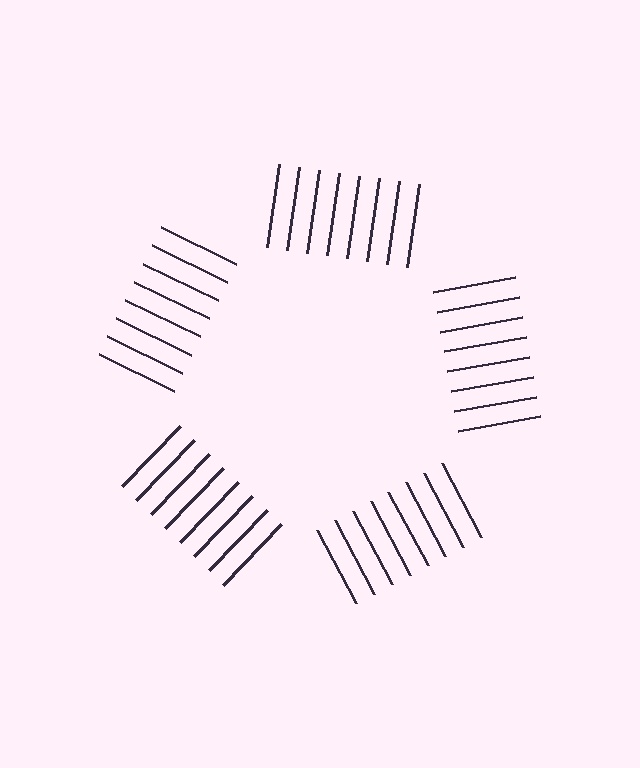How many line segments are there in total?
40 — 8 along each of the 5 edges.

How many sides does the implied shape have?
5 sides — the line-ends trace a pentagon.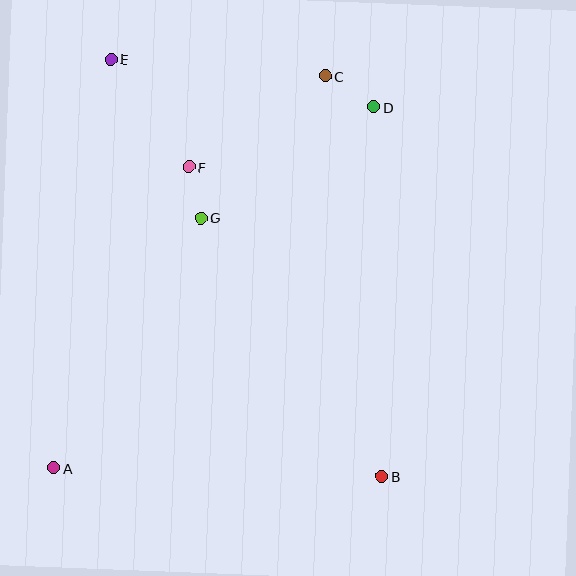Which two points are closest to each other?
Points F and G are closest to each other.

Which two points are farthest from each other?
Points B and E are farthest from each other.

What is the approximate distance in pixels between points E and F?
The distance between E and F is approximately 132 pixels.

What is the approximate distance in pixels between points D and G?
The distance between D and G is approximately 205 pixels.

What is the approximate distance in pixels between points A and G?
The distance between A and G is approximately 290 pixels.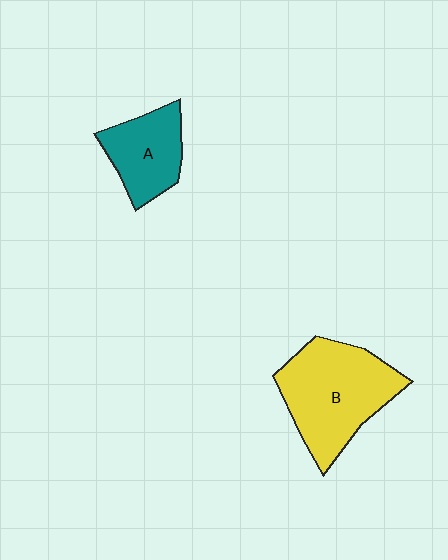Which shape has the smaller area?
Shape A (teal).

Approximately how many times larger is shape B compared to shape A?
Approximately 1.7 times.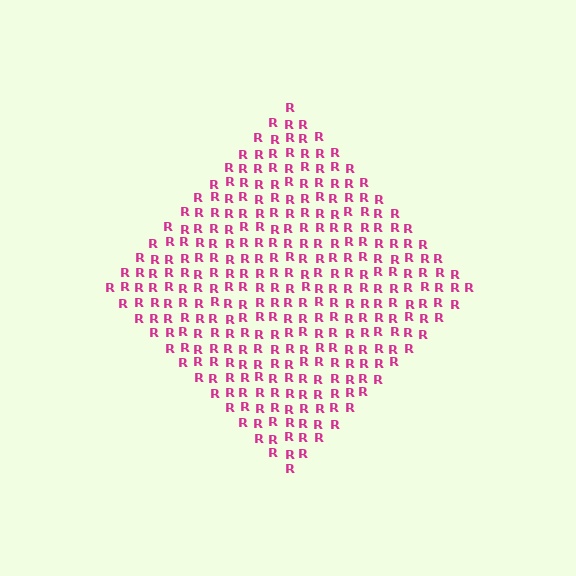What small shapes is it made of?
It is made of small letter R's.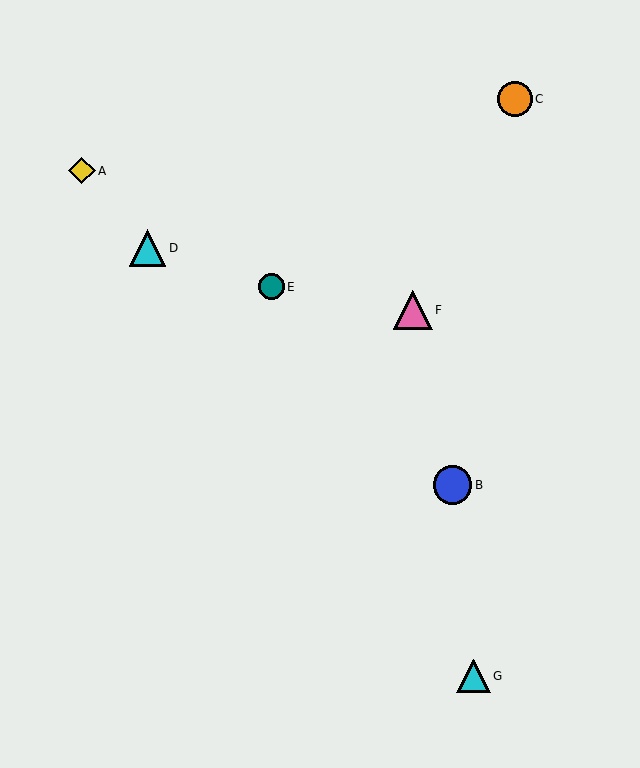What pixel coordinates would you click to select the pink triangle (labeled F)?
Click at (413, 310) to select the pink triangle F.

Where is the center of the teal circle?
The center of the teal circle is at (271, 287).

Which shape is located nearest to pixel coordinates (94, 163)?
The yellow diamond (labeled A) at (82, 171) is nearest to that location.